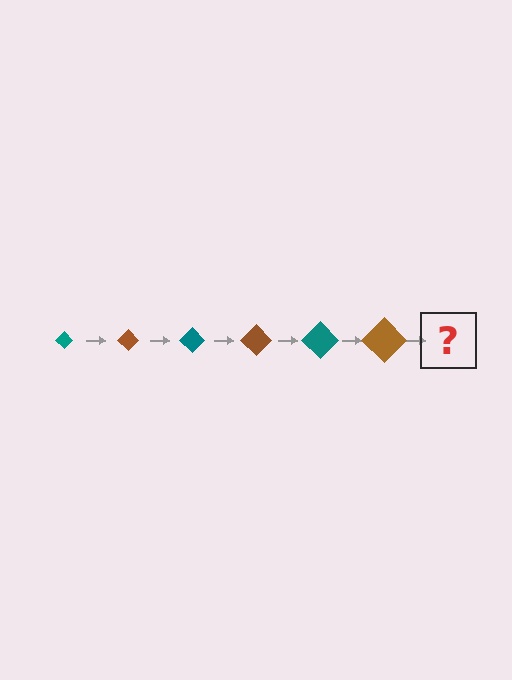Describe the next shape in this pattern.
It should be a teal diamond, larger than the previous one.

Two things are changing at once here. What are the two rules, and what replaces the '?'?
The two rules are that the diamond grows larger each step and the color cycles through teal and brown. The '?' should be a teal diamond, larger than the previous one.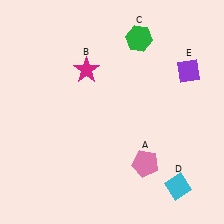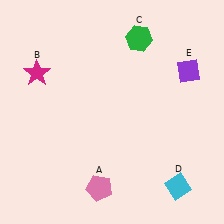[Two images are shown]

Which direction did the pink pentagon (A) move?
The pink pentagon (A) moved left.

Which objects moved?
The objects that moved are: the pink pentagon (A), the magenta star (B).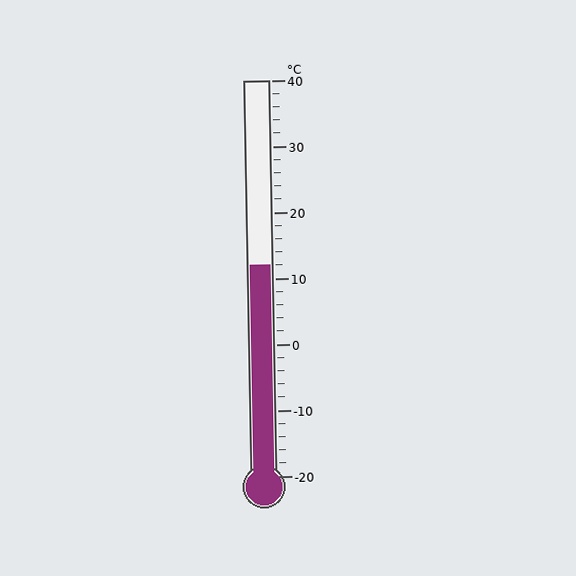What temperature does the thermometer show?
The thermometer shows approximately 12°C.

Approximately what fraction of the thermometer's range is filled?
The thermometer is filled to approximately 55% of its range.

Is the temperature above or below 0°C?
The temperature is above 0°C.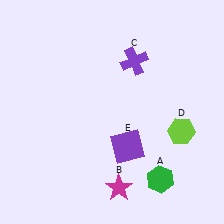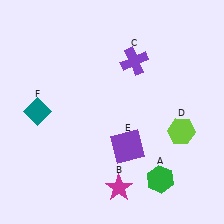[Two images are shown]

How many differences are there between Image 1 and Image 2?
There is 1 difference between the two images.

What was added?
A teal diamond (F) was added in Image 2.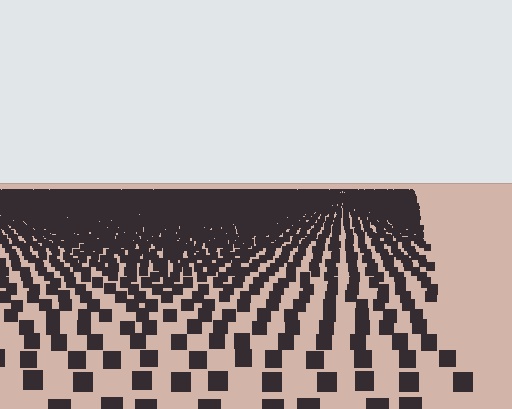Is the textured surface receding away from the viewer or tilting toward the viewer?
The surface is receding away from the viewer. Texture elements get smaller and denser toward the top.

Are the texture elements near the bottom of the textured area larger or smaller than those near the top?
Larger. Near the bottom, elements are closer to the viewer and appear at a bigger on-screen size.